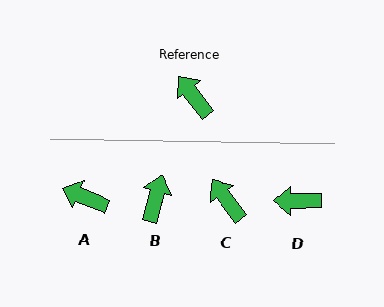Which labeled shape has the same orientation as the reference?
C.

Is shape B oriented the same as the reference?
No, it is off by about 53 degrees.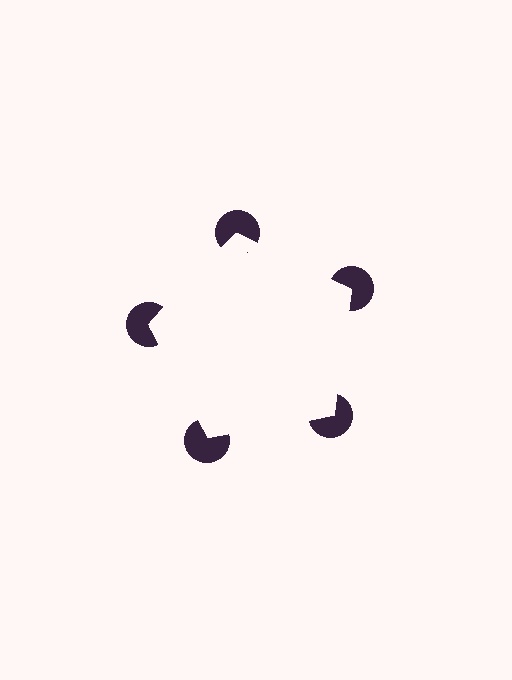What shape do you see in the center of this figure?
An illusory pentagon — its edges are inferred from the aligned wedge cuts in the pac-man discs, not physically drawn.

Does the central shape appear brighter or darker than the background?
It typically appears slightly brighter than the background, even though no actual brightness change is drawn.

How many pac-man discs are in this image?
There are 5 — one at each vertex of the illusory pentagon.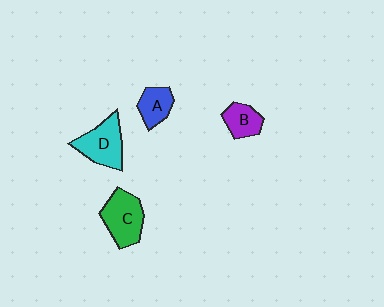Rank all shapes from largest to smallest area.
From largest to smallest: C (green), D (cyan), A (blue), B (purple).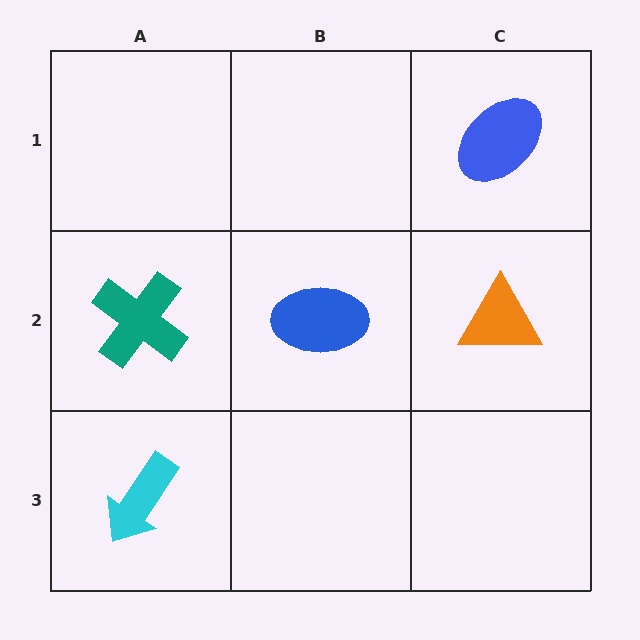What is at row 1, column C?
A blue ellipse.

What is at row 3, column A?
A cyan arrow.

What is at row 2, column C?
An orange triangle.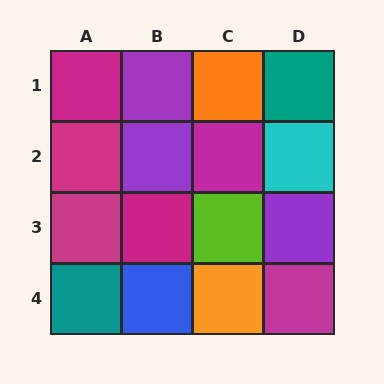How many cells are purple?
3 cells are purple.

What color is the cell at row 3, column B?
Magenta.